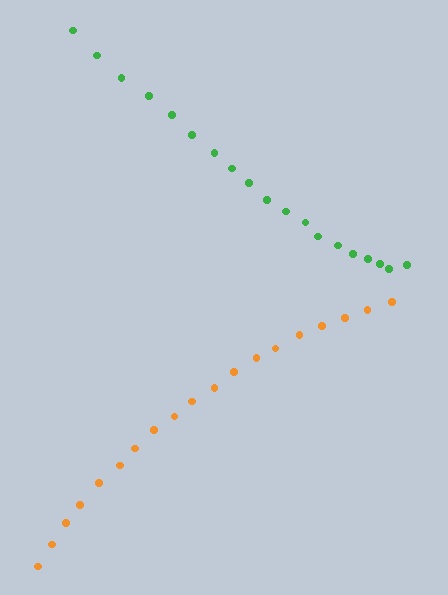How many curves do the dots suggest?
There are 2 distinct paths.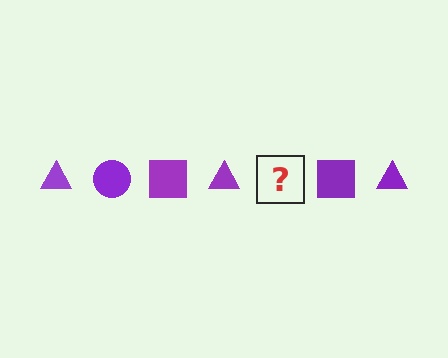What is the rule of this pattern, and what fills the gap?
The rule is that the pattern cycles through triangle, circle, square shapes in purple. The gap should be filled with a purple circle.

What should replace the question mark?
The question mark should be replaced with a purple circle.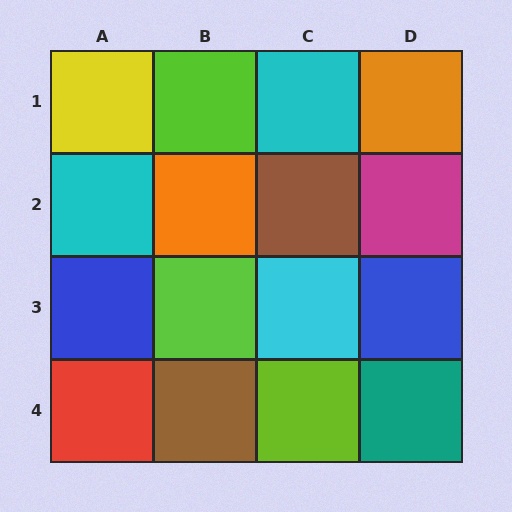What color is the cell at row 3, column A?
Blue.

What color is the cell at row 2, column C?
Brown.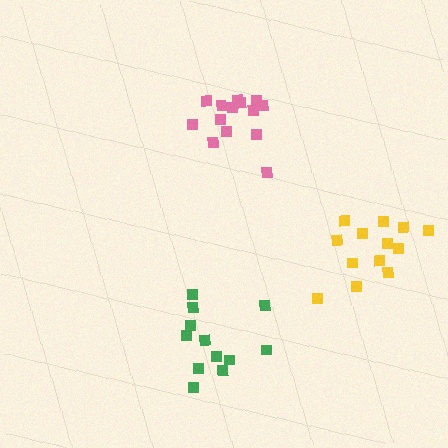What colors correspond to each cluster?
The clusters are colored: pink, green, yellow.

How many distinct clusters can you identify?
There are 3 distinct clusters.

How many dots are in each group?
Group 1: 14 dots, Group 2: 12 dots, Group 3: 13 dots (39 total).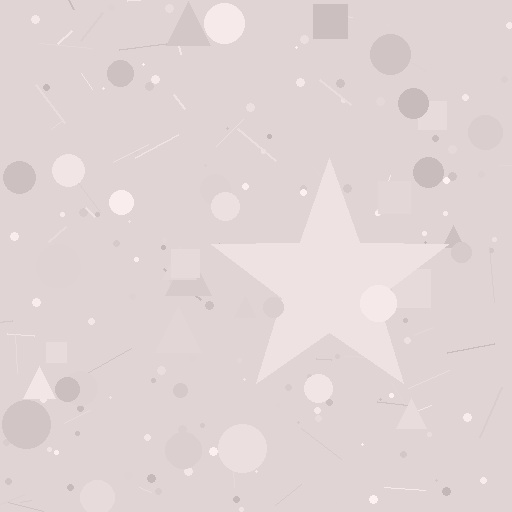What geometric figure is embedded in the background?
A star is embedded in the background.